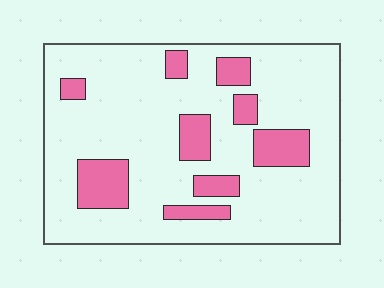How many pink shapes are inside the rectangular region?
9.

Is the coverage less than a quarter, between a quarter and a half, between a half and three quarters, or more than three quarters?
Less than a quarter.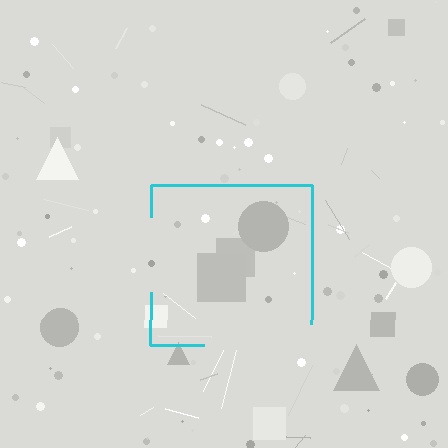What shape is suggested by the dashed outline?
The dashed outline suggests a square.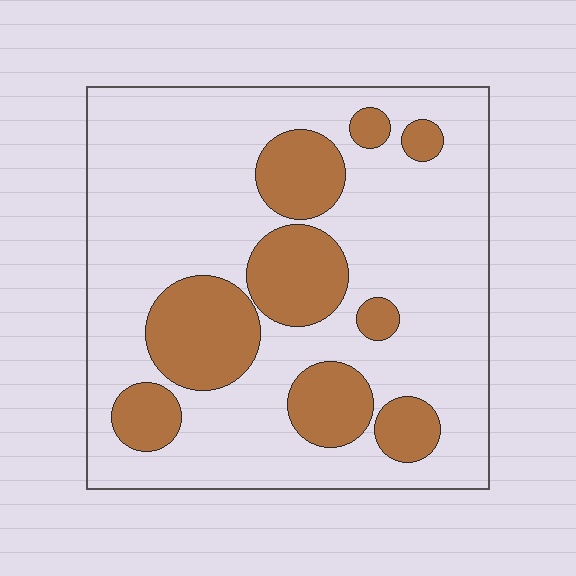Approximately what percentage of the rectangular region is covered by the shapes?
Approximately 25%.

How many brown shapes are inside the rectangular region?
9.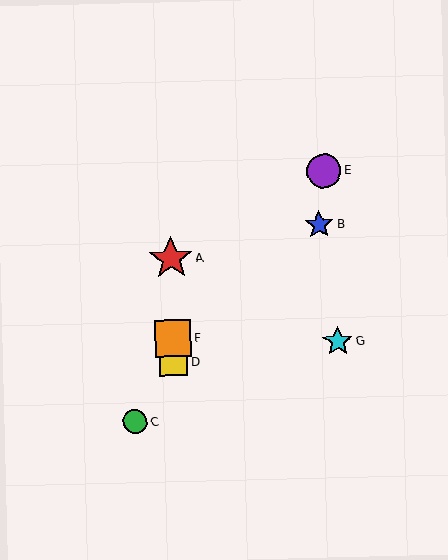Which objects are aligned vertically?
Objects A, D, F are aligned vertically.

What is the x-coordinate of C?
Object C is at x≈135.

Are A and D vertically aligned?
Yes, both are at x≈171.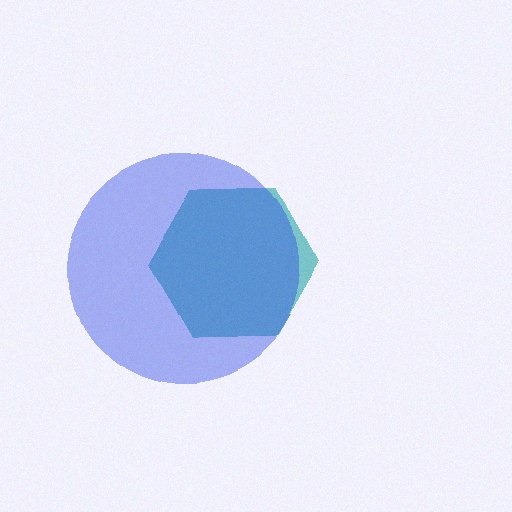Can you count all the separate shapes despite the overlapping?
Yes, there are 2 separate shapes.